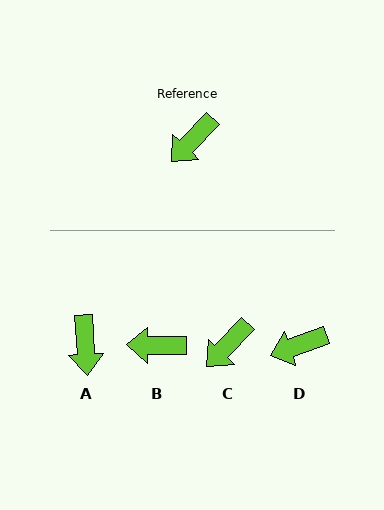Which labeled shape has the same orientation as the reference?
C.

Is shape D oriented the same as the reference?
No, it is off by about 27 degrees.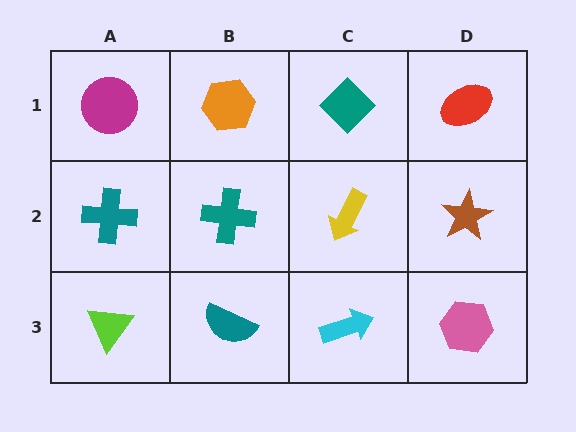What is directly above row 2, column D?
A red ellipse.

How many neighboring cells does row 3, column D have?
2.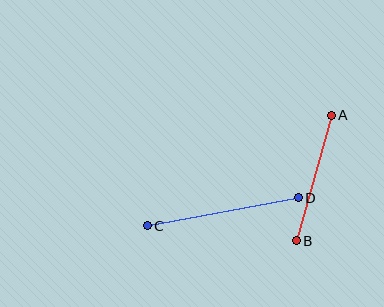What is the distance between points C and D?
The distance is approximately 154 pixels.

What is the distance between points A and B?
The distance is approximately 130 pixels.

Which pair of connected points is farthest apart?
Points C and D are farthest apart.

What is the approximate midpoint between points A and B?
The midpoint is at approximately (314, 178) pixels.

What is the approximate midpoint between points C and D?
The midpoint is at approximately (223, 212) pixels.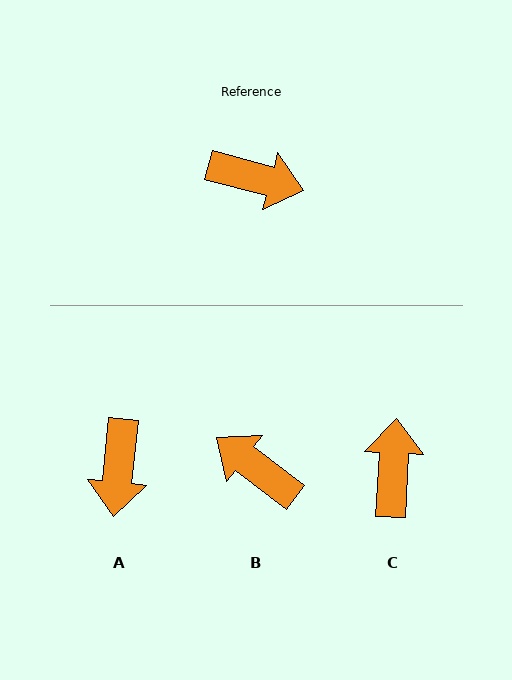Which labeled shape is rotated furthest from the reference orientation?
B, about 157 degrees away.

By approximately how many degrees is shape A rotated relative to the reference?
Approximately 81 degrees clockwise.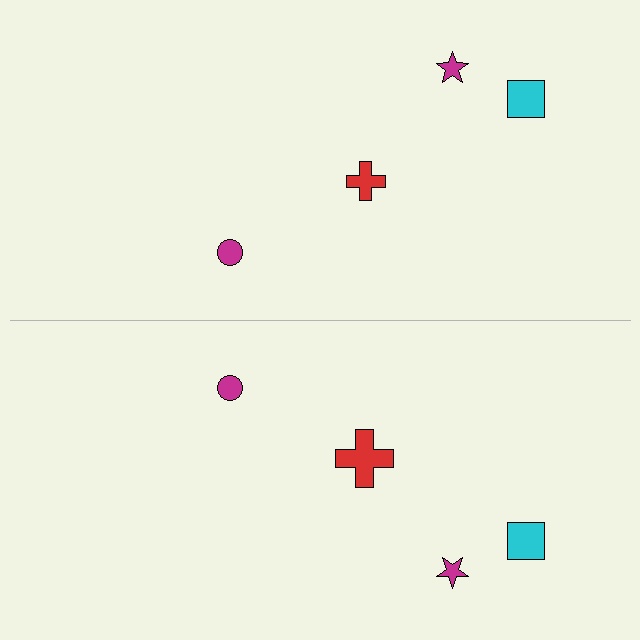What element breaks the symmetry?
The red cross on the bottom side has a different size than its mirror counterpart.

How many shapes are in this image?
There are 8 shapes in this image.